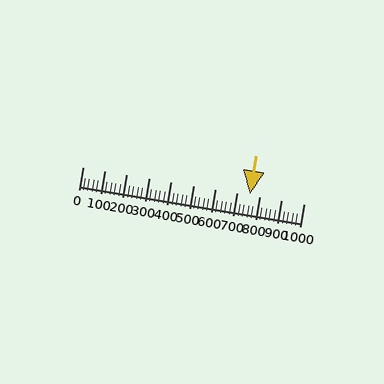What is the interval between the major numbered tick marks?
The major tick marks are spaced 100 units apart.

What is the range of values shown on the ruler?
The ruler shows values from 0 to 1000.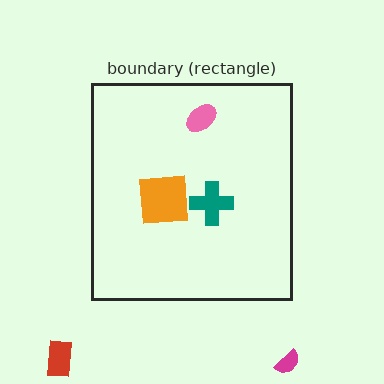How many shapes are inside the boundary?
3 inside, 2 outside.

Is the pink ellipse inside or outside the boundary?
Inside.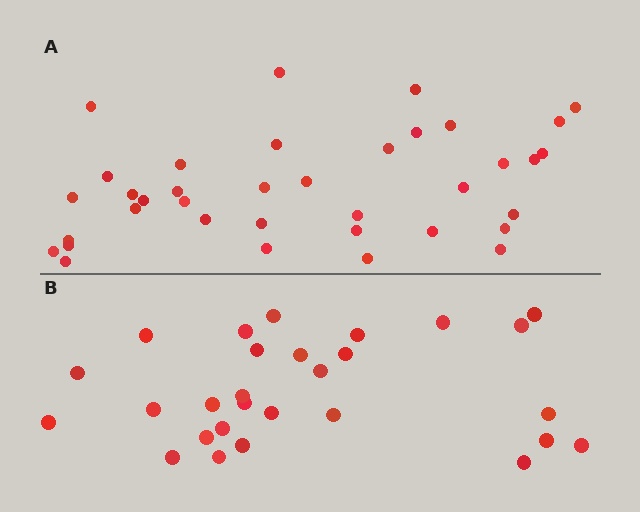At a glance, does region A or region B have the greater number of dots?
Region A (the top region) has more dots.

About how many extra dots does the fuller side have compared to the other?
Region A has roughly 8 or so more dots than region B.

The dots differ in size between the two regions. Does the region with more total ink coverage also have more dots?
No. Region B has more total ink coverage because its dots are larger, but region A actually contains more individual dots. Total area can be misleading — the number of items is what matters here.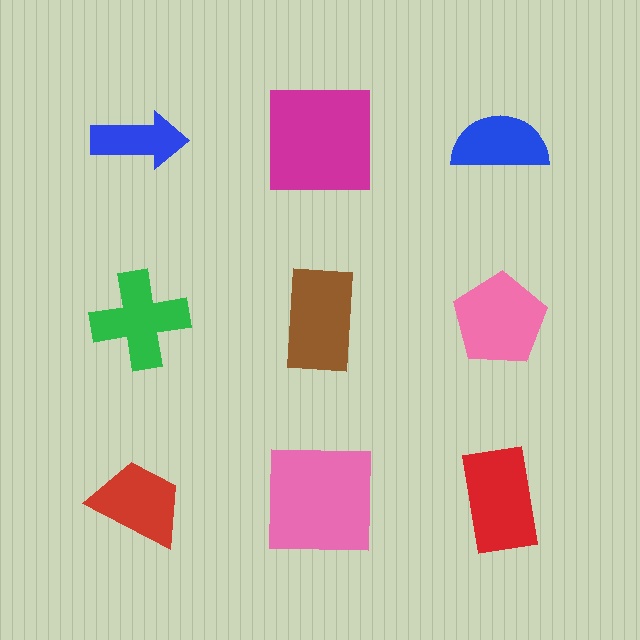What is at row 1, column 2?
A magenta square.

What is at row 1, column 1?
A blue arrow.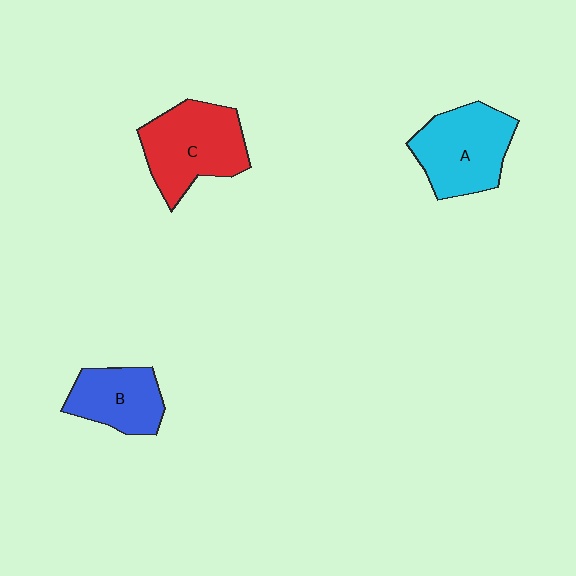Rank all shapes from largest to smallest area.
From largest to smallest: C (red), A (cyan), B (blue).